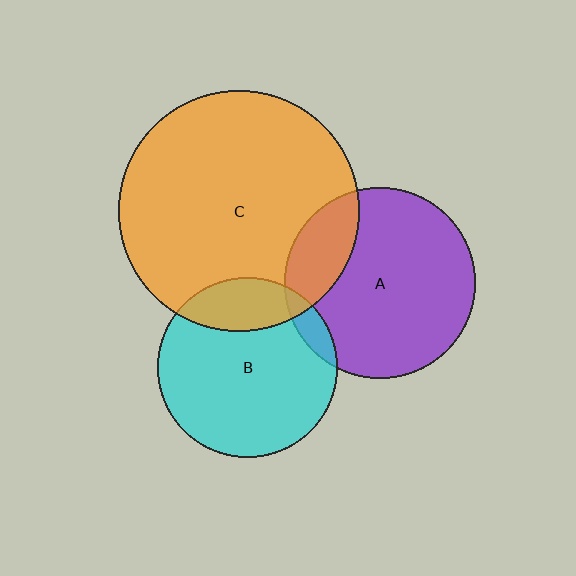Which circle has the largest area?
Circle C (orange).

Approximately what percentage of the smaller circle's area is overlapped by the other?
Approximately 5%.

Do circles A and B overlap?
Yes.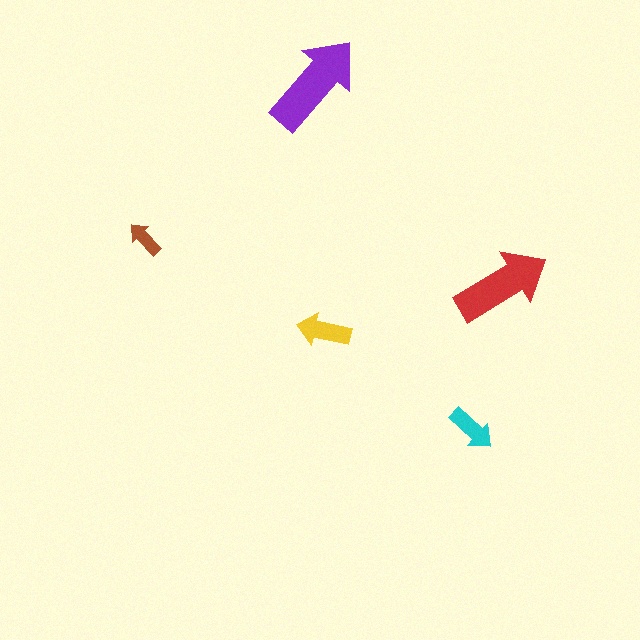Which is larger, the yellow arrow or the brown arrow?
The yellow one.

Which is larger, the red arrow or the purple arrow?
The purple one.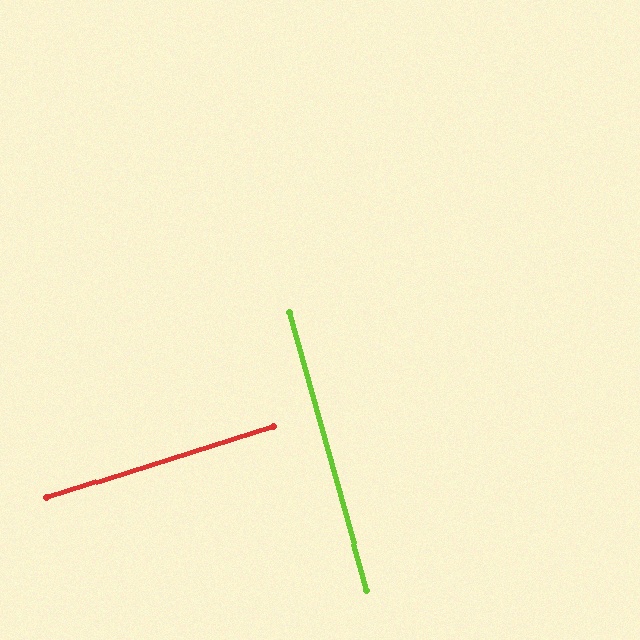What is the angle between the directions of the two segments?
Approximately 88 degrees.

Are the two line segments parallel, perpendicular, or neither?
Perpendicular — they meet at approximately 88°.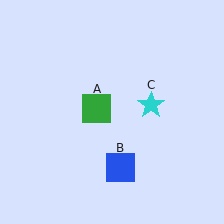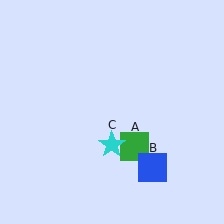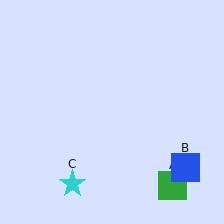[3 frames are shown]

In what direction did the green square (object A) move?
The green square (object A) moved down and to the right.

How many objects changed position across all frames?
3 objects changed position: green square (object A), blue square (object B), cyan star (object C).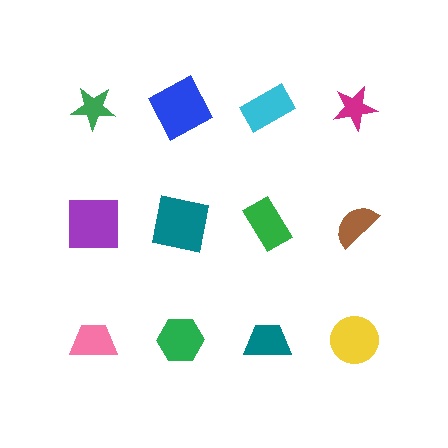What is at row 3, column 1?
A pink trapezoid.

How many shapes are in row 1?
4 shapes.